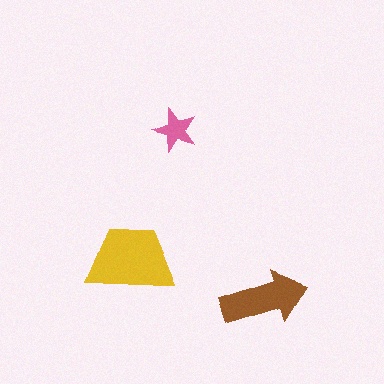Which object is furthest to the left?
The yellow trapezoid is leftmost.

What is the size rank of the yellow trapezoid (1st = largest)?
1st.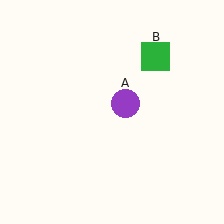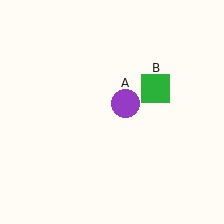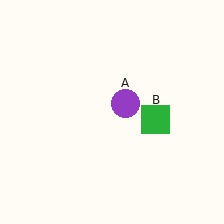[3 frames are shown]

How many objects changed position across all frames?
1 object changed position: green square (object B).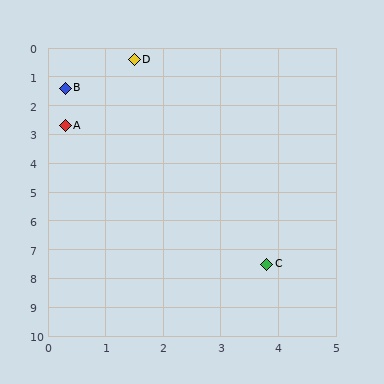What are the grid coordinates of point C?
Point C is at approximately (3.8, 7.5).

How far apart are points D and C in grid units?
Points D and C are about 7.5 grid units apart.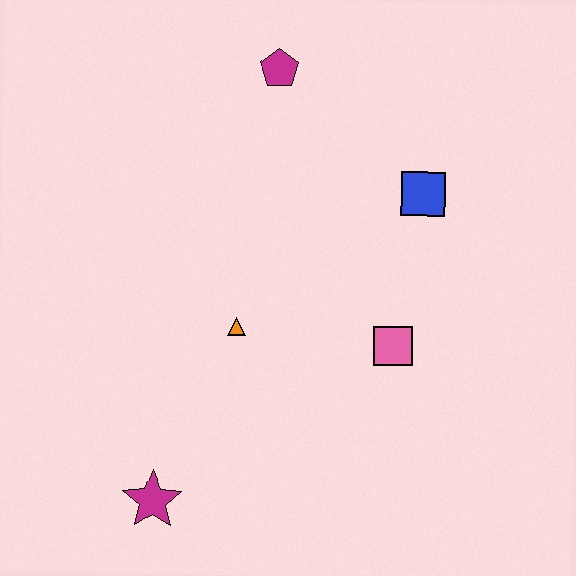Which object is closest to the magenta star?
The orange triangle is closest to the magenta star.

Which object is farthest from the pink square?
The magenta pentagon is farthest from the pink square.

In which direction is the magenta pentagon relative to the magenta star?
The magenta pentagon is above the magenta star.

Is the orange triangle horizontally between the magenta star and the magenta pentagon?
Yes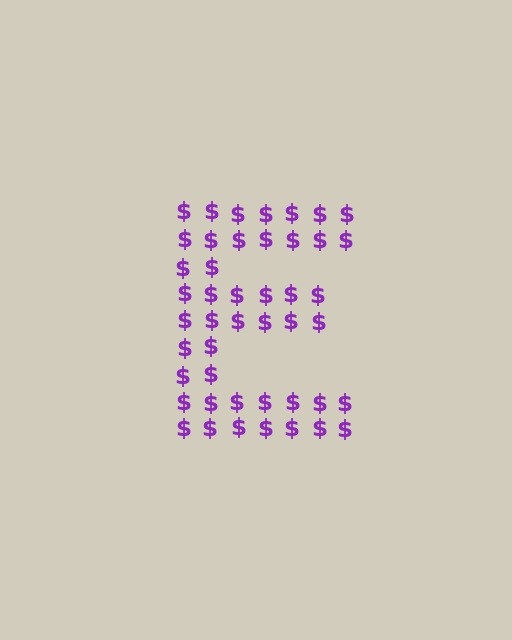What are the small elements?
The small elements are dollar signs.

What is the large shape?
The large shape is the letter E.